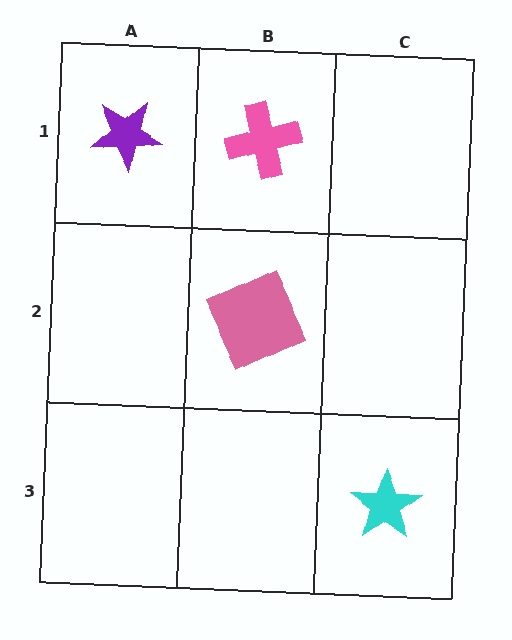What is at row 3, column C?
A cyan star.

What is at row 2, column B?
A pink square.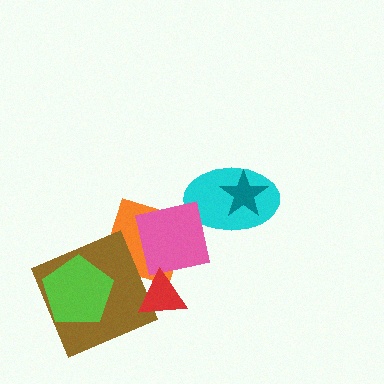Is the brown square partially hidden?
Yes, it is partially covered by another shape.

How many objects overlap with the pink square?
1 object overlaps with the pink square.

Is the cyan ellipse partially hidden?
Yes, it is partially covered by another shape.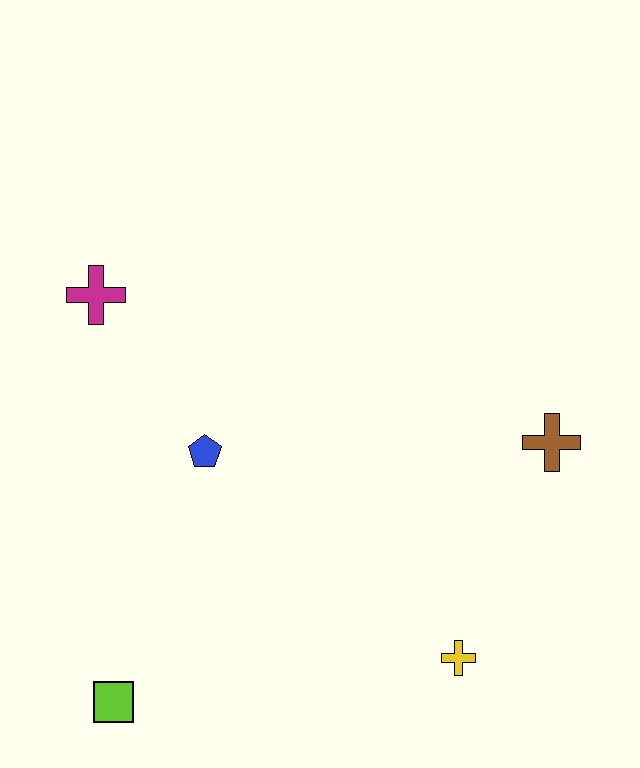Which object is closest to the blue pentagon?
The magenta cross is closest to the blue pentagon.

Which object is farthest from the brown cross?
The lime square is farthest from the brown cross.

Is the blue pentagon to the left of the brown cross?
Yes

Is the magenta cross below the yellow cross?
No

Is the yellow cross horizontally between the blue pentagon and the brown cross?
Yes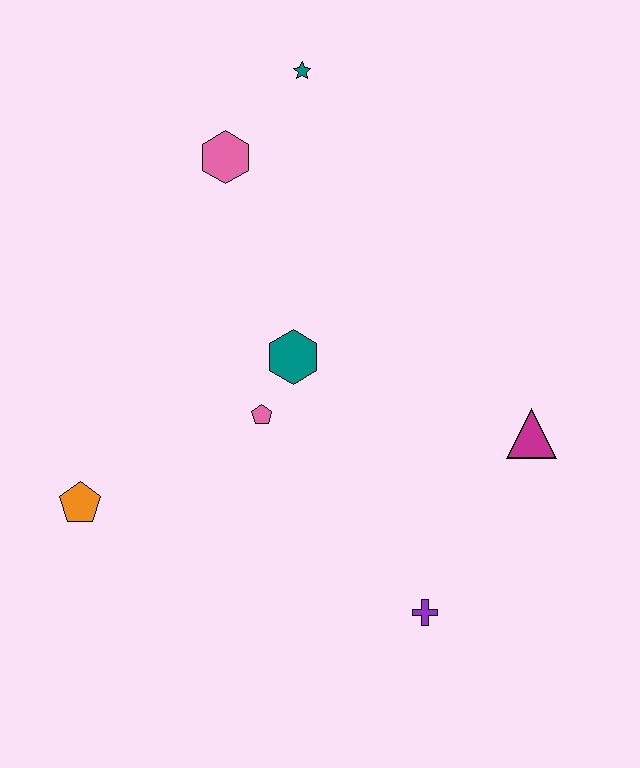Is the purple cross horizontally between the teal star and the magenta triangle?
Yes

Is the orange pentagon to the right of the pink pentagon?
No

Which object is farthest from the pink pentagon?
The teal star is farthest from the pink pentagon.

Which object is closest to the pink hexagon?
The teal star is closest to the pink hexagon.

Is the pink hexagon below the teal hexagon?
No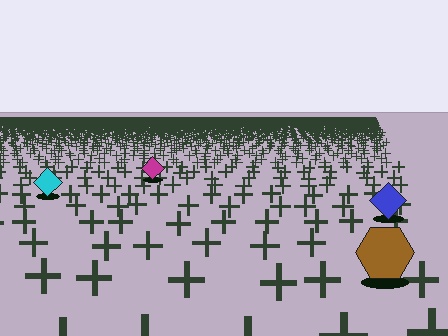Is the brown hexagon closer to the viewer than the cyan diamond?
Yes. The brown hexagon is closer — you can tell from the texture gradient: the ground texture is coarser near it.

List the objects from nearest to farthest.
From nearest to farthest: the brown hexagon, the blue diamond, the cyan diamond, the magenta diamond.